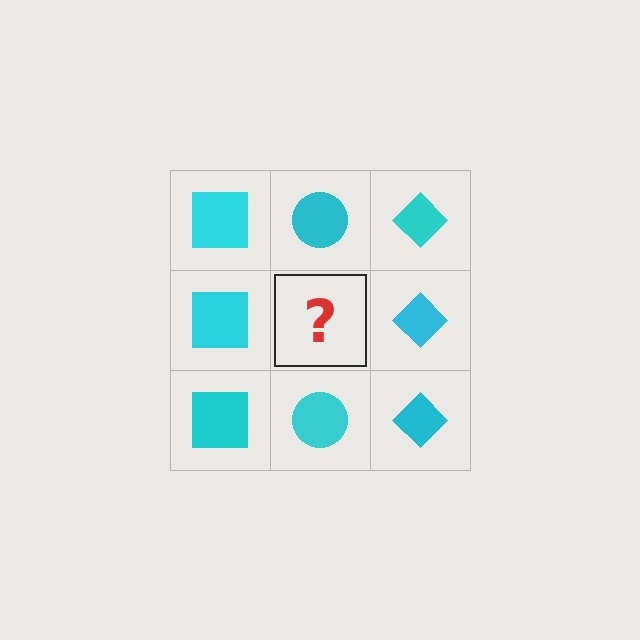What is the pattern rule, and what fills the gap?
The rule is that each column has a consistent shape. The gap should be filled with a cyan circle.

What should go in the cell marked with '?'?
The missing cell should contain a cyan circle.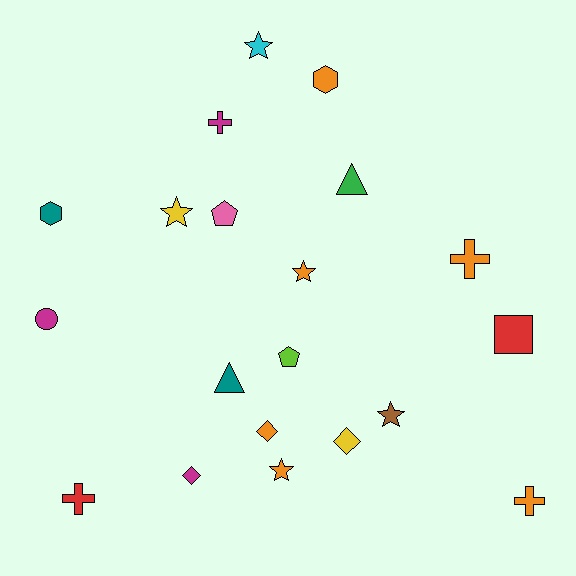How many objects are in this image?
There are 20 objects.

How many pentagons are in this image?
There are 2 pentagons.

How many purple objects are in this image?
There are no purple objects.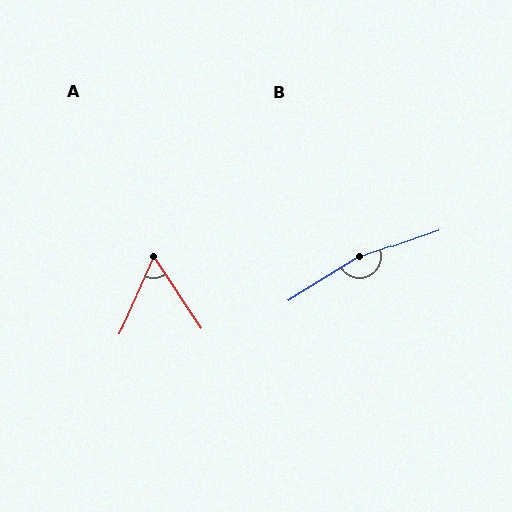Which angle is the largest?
B, at approximately 167 degrees.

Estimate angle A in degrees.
Approximately 57 degrees.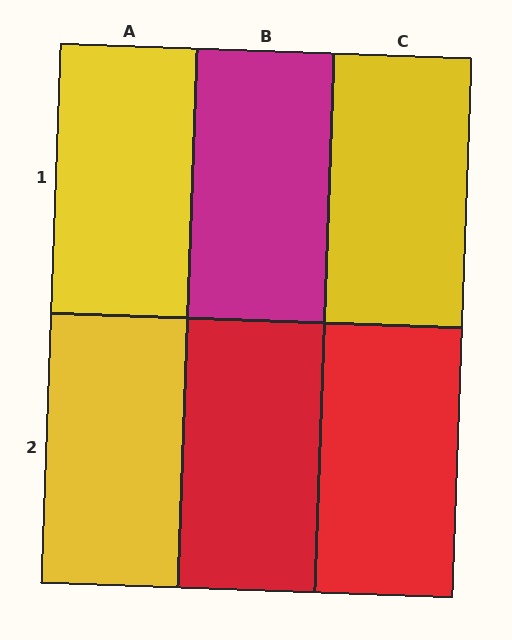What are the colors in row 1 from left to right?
Yellow, magenta, yellow.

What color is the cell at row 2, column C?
Red.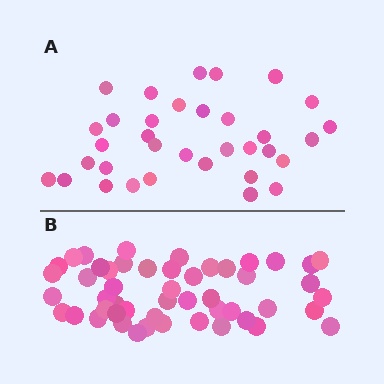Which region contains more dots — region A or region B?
Region B (the bottom region) has more dots.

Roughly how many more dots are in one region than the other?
Region B has approximately 15 more dots than region A.